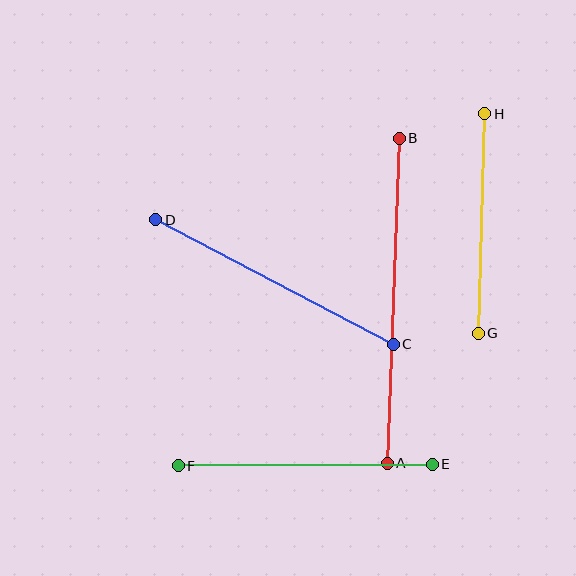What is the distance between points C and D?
The distance is approximately 268 pixels.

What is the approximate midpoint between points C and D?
The midpoint is at approximately (274, 282) pixels.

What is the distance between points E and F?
The distance is approximately 254 pixels.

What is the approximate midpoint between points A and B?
The midpoint is at approximately (393, 301) pixels.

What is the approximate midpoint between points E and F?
The midpoint is at approximately (305, 465) pixels.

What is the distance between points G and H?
The distance is approximately 220 pixels.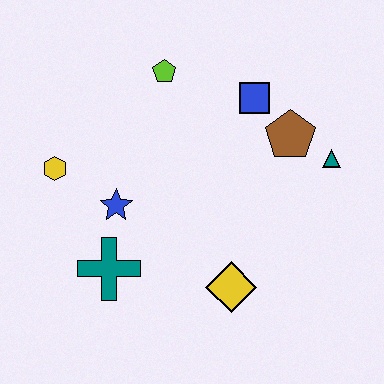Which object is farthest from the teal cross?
The teal triangle is farthest from the teal cross.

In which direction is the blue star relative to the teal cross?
The blue star is above the teal cross.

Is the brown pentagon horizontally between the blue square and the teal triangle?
Yes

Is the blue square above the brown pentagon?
Yes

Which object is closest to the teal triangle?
The brown pentagon is closest to the teal triangle.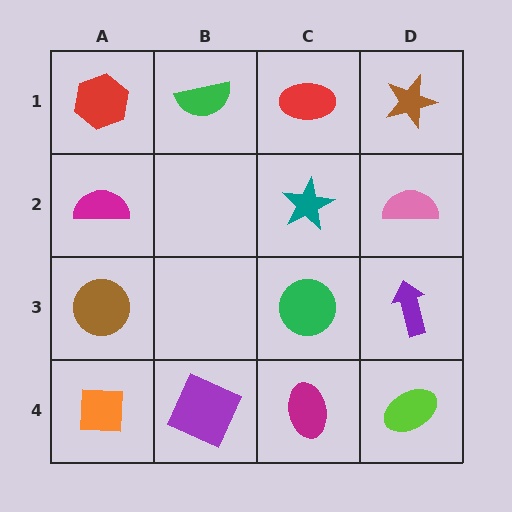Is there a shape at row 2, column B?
No, that cell is empty.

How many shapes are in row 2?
3 shapes.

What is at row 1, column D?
A brown star.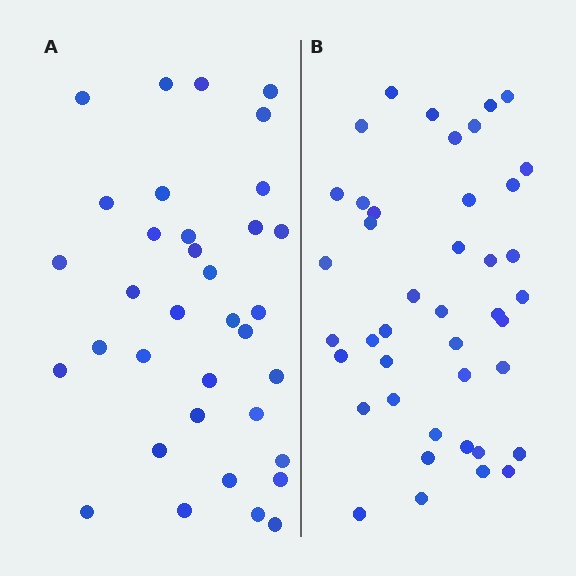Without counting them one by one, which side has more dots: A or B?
Region B (the right region) has more dots.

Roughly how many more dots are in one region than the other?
Region B has roughly 8 or so more dots than region A.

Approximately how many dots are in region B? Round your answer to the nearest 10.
About 40 dots. (The exact count is 42, which rounds to 40.)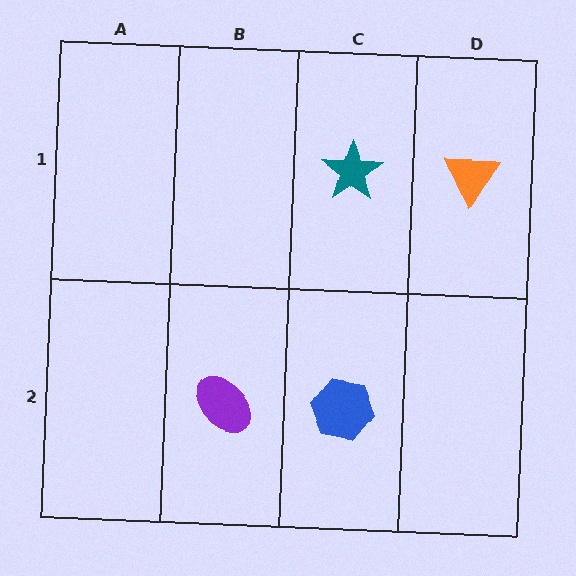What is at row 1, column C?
A teal star.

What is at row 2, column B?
A purple ellipse.